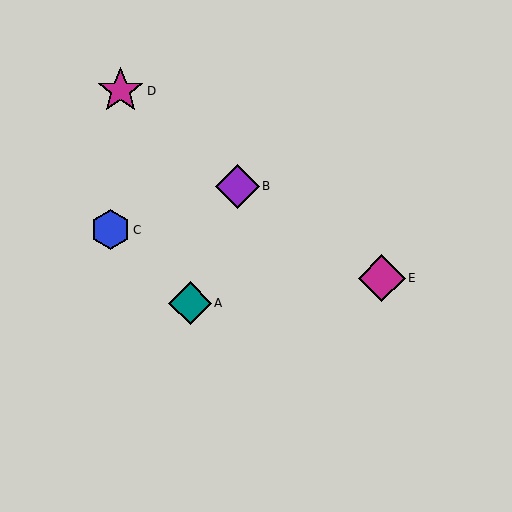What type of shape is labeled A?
Shape A is a teal diamond.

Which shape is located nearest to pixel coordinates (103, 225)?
The blue hexagon (labeled C) at (111, 230) is nearest to that location.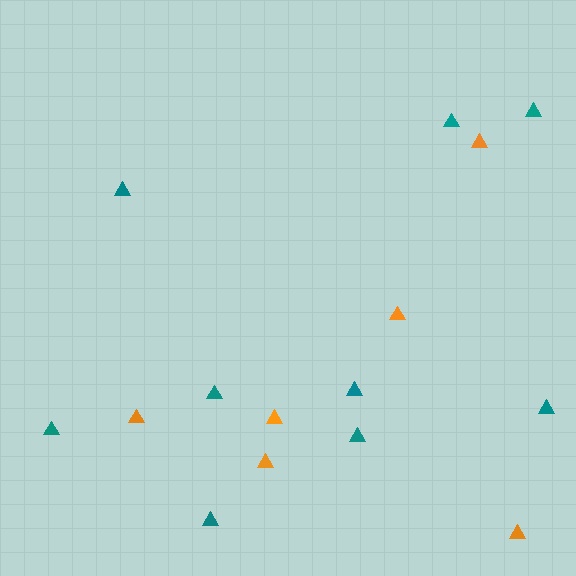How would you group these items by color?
There are 2 groups: one group of teal triangles (9) and one group of orange triangles (6).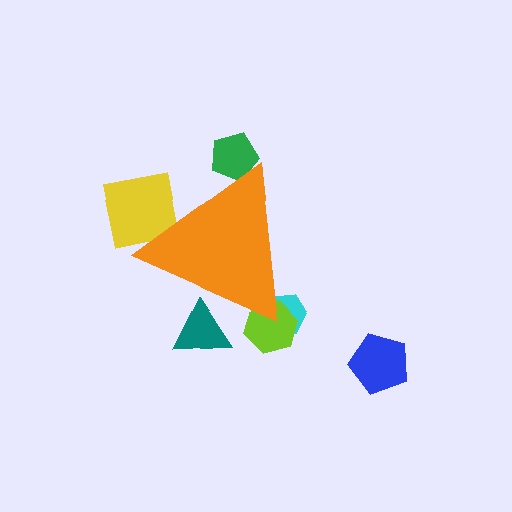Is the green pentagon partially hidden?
Yes, the green pentagon is partially hidden behind the orange triangle.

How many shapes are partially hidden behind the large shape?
5 shapes are partially hidden.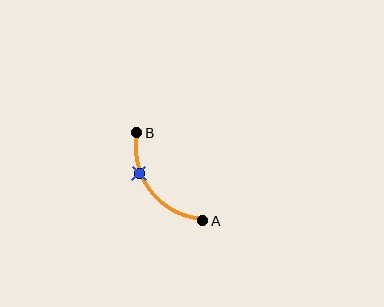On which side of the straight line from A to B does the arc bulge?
The arc bulges below and to the left of the straight line connecting A and B.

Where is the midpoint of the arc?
The arc midpoint is the point on the curve farthest from the straight line joining A and B. It sits below and to the left of that line.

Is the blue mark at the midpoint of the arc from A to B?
No. The blue mark lies on the arc but is closer to endpoint B. The arc midpoint would be at the point on the curve equidistant along the arc from both A and B.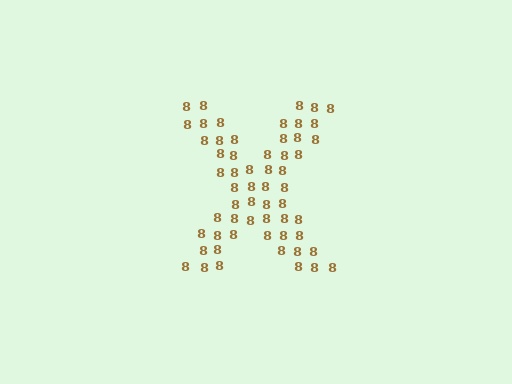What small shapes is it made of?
It is made of small digit 8's.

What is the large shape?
The large shape is the letter X.